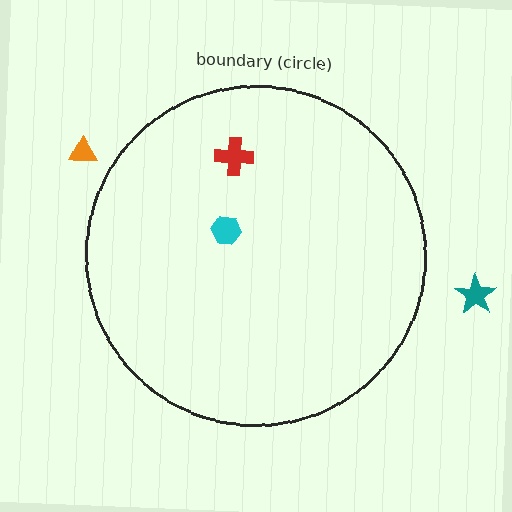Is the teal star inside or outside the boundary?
Outside.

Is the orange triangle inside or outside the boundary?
Outside.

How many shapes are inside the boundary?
2 inside, 2 outside.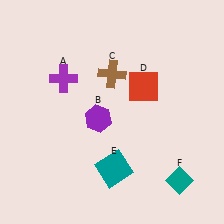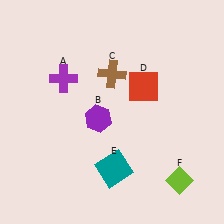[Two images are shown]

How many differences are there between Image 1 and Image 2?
There is 1 difference between the two images.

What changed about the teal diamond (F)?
In Image 1, F is teal. In Image 2, it changed to lime.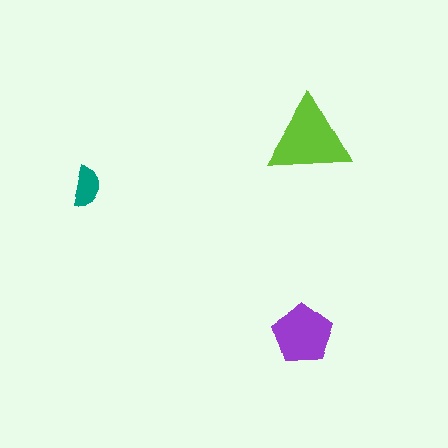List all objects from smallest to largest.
The teal semicircle, the purple pentagon, the lime triangle.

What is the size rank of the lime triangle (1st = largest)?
1st.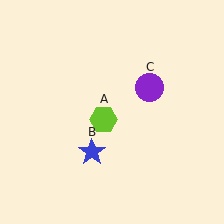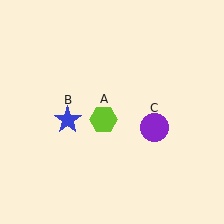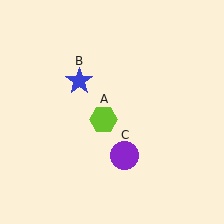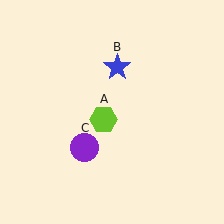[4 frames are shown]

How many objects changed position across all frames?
2 objects changed position: blue star (object B), purple circle (object C).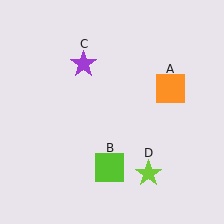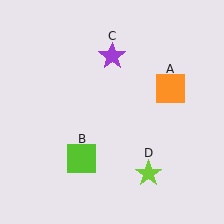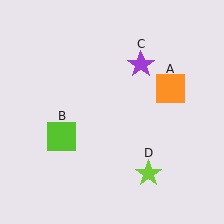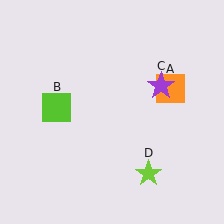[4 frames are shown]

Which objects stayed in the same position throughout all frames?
Orange square (object A) and lime star (object D) remained stationary.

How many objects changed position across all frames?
2 objects changed position: lime square (object B), purple star (object C).